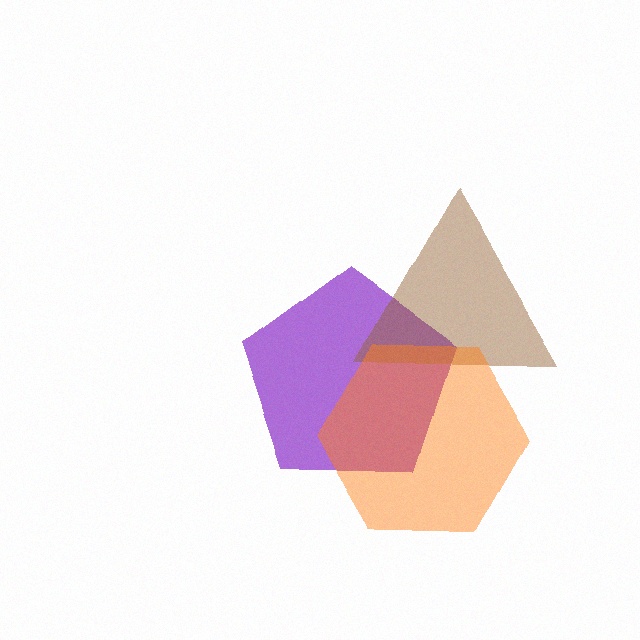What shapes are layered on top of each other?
The layered shapes are: a purple pentagon, a brown triangle, an orange hexagon.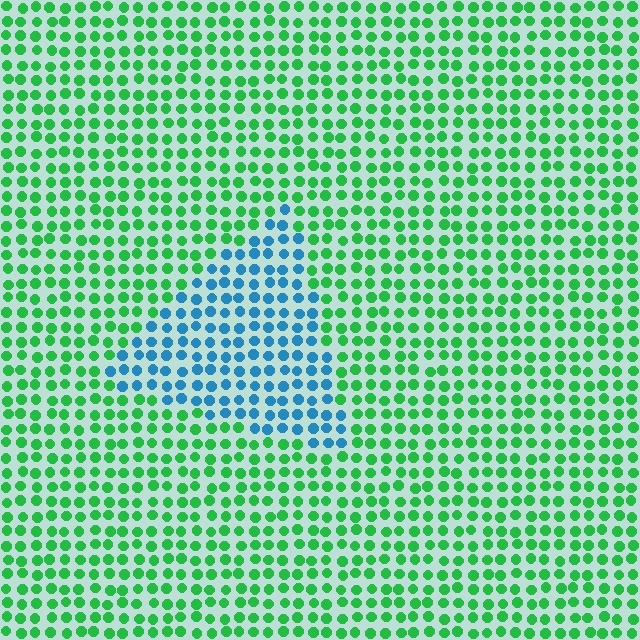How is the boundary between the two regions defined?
The boundary is defined purely by a slight shift in hue (about 67 degrees). Spacing, size, and orientation are identical on both sides.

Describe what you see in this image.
The image is filled with small green elements in a uniform arrangement. A triangle-shaped region is visible where the elements are tinted to a slightly different hue, forming a subtle color boundary.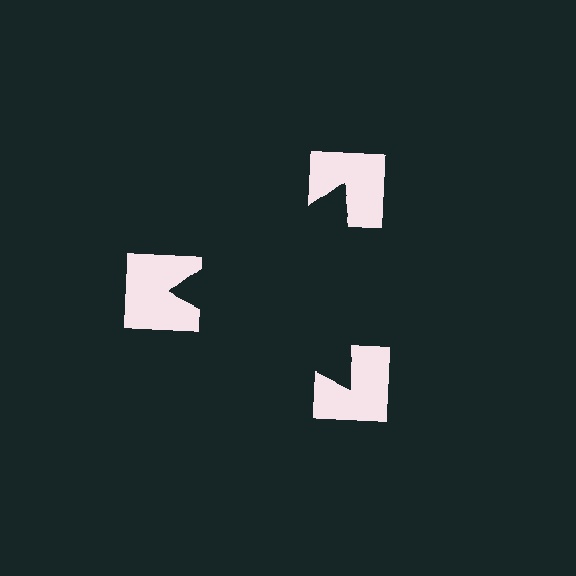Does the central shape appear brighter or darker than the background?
It typically appears slightly darker than the background, even though no actual brightness change is drawn.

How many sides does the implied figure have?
3 sides.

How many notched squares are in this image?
There are 3 — one at each vertex of the illusory triangle.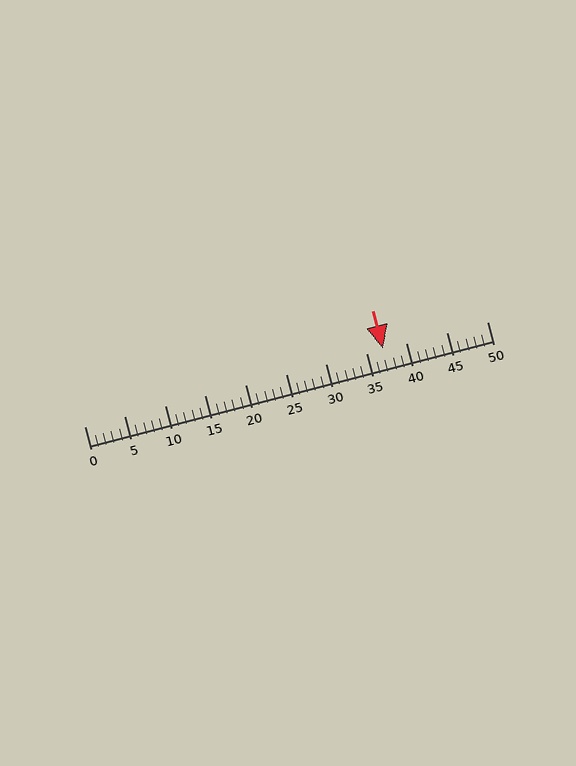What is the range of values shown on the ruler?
The ruler shows values from 0 to 50.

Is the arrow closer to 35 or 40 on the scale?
The arrow is closer to 35.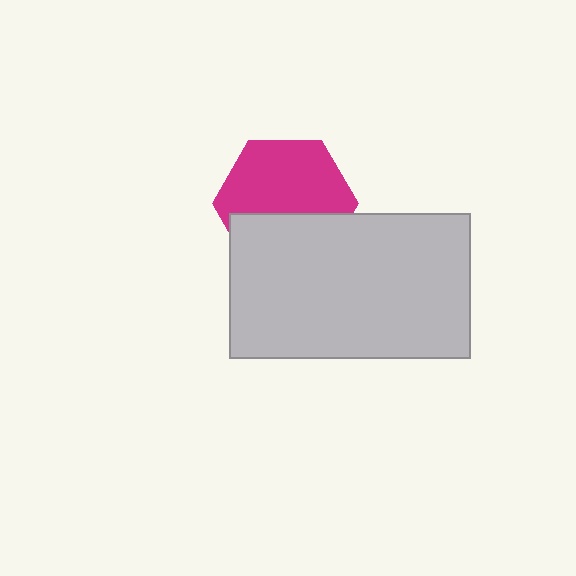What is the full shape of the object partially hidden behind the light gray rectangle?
The partially hidden object is a magenta hexagon.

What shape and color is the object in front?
The object in front is a light gray rectangle.